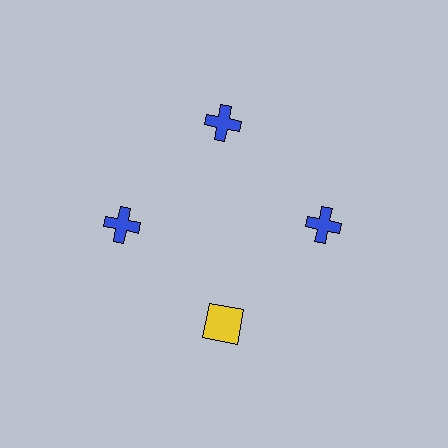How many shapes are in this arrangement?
There are 4 shapes arranged in a ring pattern.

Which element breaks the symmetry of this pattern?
The yellow square at roughly the 6 o'clock position breaks the symmetry. All other shapes are blue crosses.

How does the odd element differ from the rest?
It differs in both color (yellow instead of blue) and shape (square instead of cross).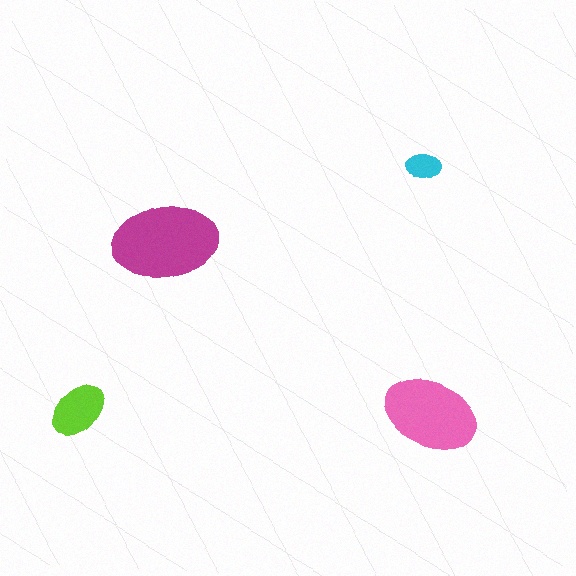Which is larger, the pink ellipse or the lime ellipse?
The pink one.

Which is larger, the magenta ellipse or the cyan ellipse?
The magenta one.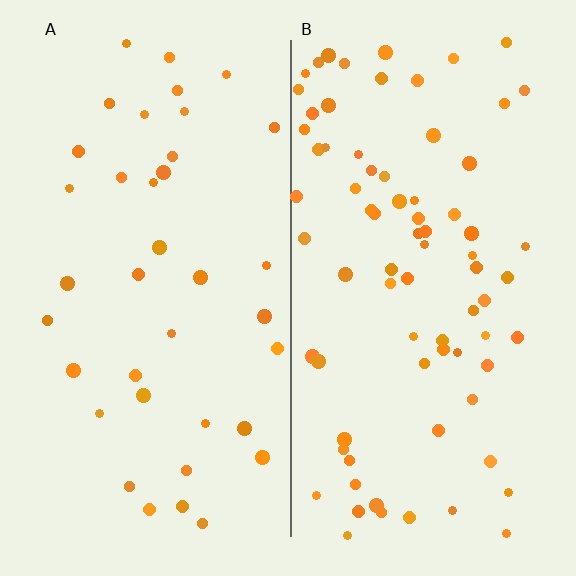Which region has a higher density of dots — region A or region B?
B (the right).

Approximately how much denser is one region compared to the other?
Approximately 2.1× — region B over region A.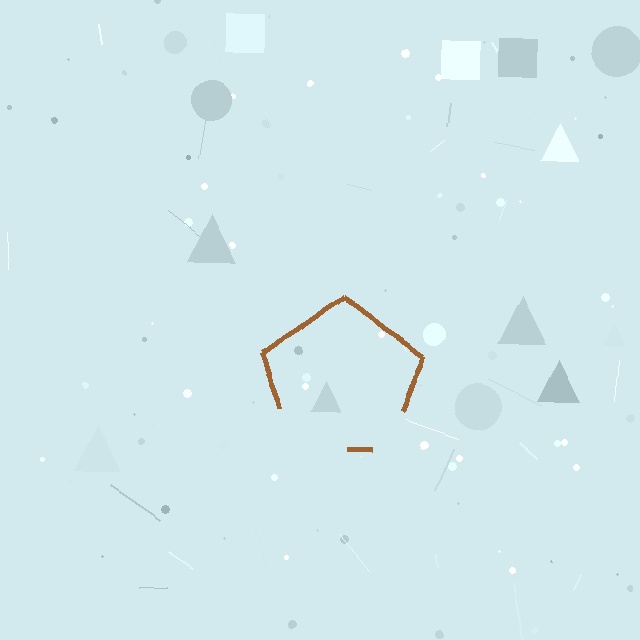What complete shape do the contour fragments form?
The contour fragments form a pentagon.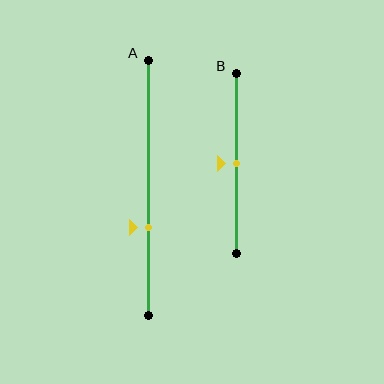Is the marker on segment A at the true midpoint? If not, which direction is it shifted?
No, the marker on segment A is shifted downward by about 16% of the segment length.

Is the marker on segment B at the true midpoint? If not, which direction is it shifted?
Yes, the marker on segment B is at the true midpoint.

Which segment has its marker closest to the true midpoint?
Segment B has its marker closest to the true midpoint.